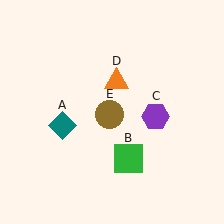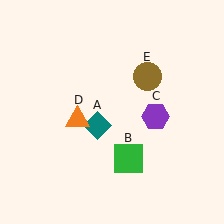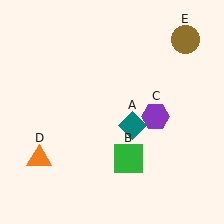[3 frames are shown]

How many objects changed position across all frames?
3 objects changed position: teal diamond (object A), orange triangle (object D), brown circle (object E).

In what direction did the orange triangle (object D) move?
The orange triangle (object D) moved down and to the left.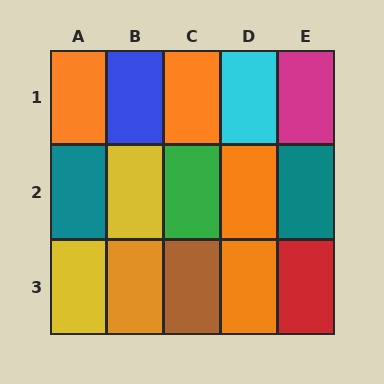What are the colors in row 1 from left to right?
Orange, blue, orange, cyan, magenta.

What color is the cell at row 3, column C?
Brown.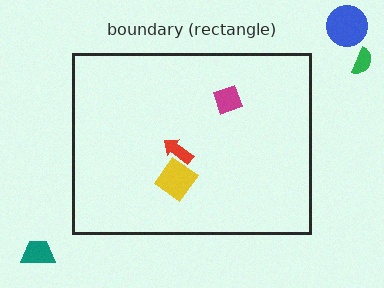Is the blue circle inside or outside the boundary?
Outside.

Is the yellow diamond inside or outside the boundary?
Inside.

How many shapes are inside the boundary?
3 inside, 3 outside.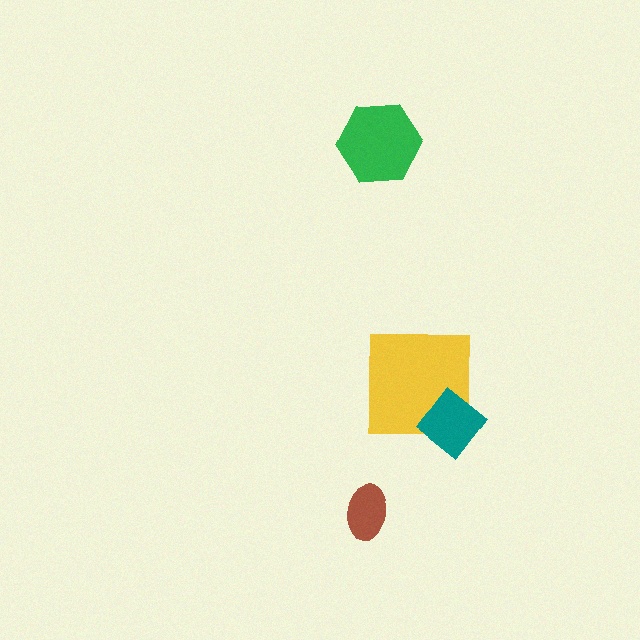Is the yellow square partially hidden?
Yes, it is partially covered by another shape.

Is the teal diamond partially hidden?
No, no other shape covers it.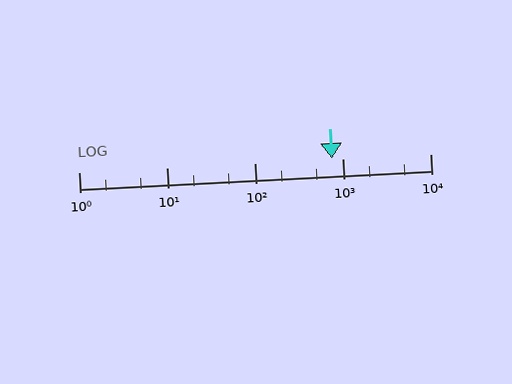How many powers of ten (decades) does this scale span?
The scale spans 4 decades, from 1 to 10000.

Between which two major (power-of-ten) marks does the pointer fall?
The pointer is between 100 and 1000.